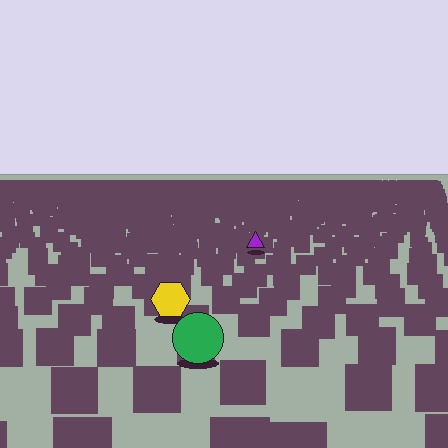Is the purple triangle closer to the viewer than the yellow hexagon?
No. The yellow hexagon is closer — you can tell from the texture gradient: the ground texture is coarser near it.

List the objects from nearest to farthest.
From nearest to farthest: the green circle, the yellow hexagon, the purple triangle.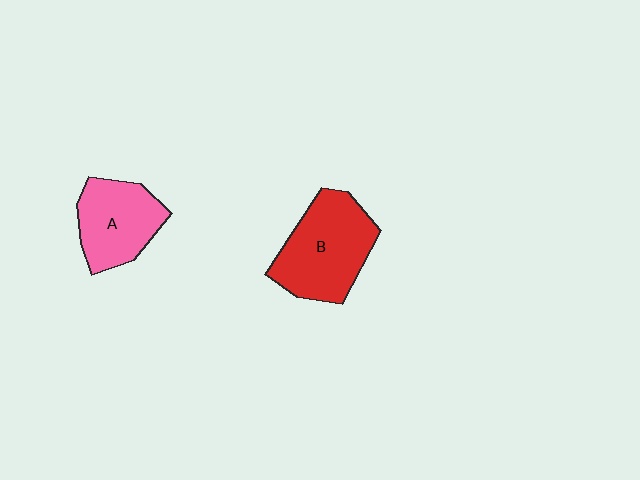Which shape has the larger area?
Shape B (red).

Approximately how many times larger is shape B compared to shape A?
Approximately 1.3 times.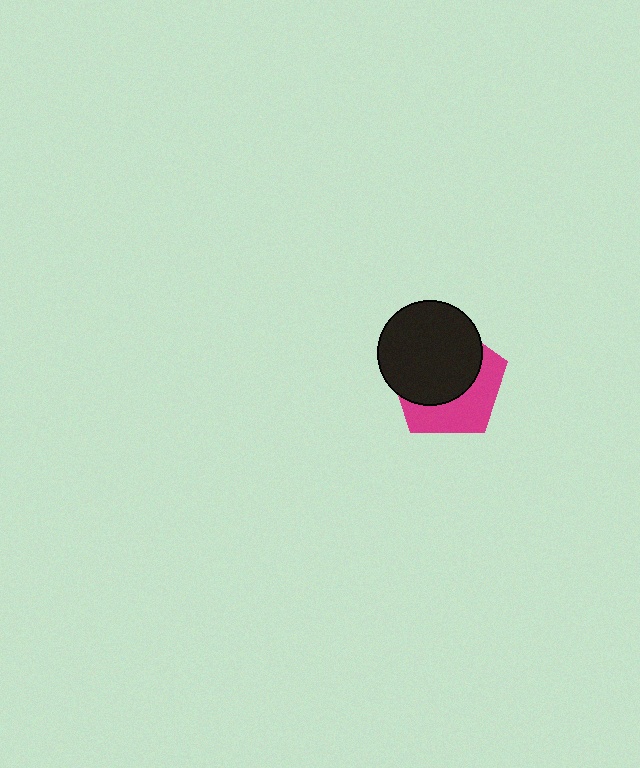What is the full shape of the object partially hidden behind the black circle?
The partially hidden object is a magenta pentagon.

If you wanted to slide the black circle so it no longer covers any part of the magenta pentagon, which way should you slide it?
Slide it toward the upper-left — that is the most direct way to separate the two shapes.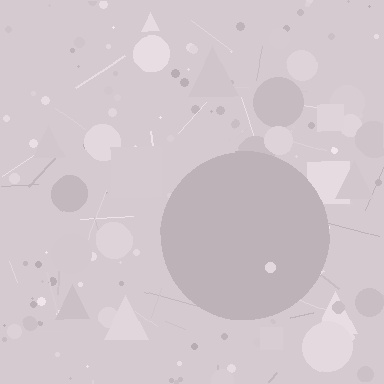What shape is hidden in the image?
A circle is hidden in the image.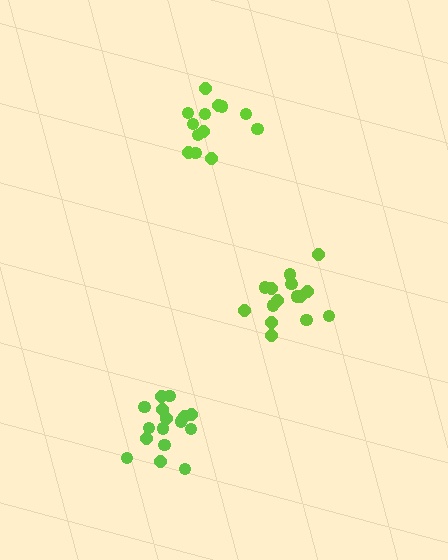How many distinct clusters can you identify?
There are 3 distinct clusters.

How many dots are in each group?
Group 1: 15 dots, Group 2: 13 dots, Group 3: 16 dots (44 total).